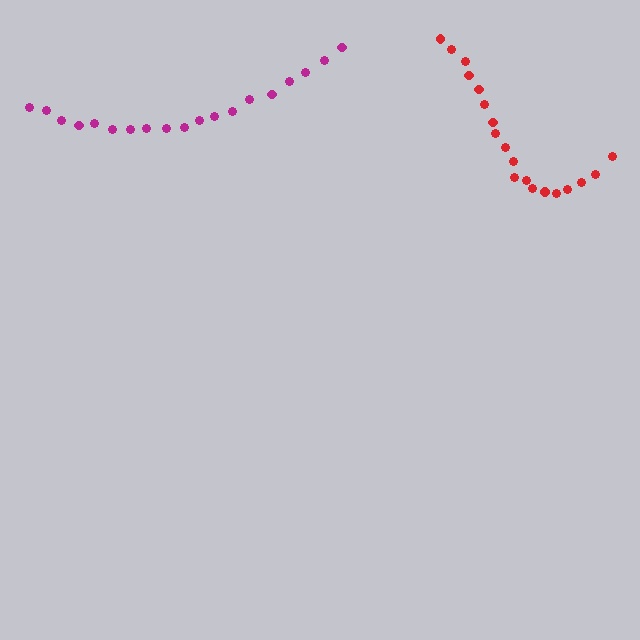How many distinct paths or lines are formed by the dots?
There are 2 distinct paths.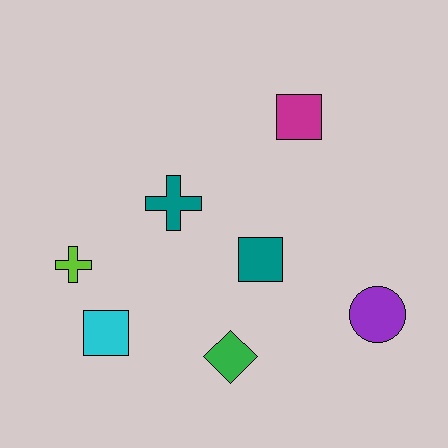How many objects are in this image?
There are 7 objects.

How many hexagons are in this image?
There are no hexagons.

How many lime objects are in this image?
There is 1 lime object.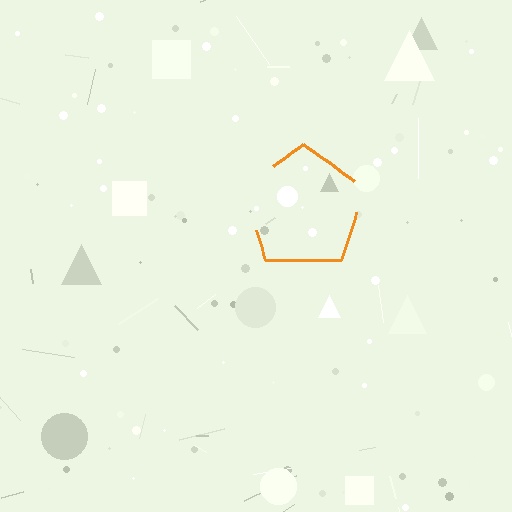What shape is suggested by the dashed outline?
The dashed outline suggests a pentagon.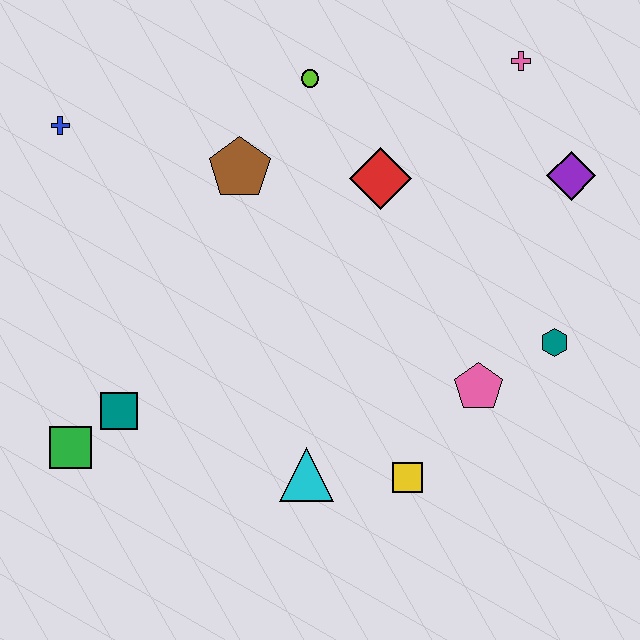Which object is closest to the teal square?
The green square is closest to the teal square.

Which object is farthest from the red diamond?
The green square is farthest from the red diamond.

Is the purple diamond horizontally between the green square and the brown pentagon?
No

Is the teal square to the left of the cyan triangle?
Yes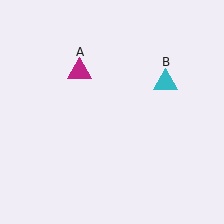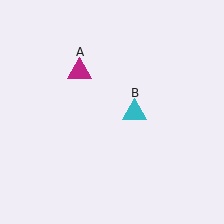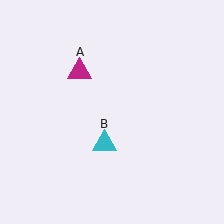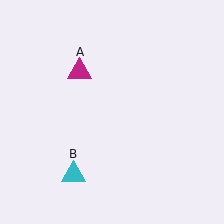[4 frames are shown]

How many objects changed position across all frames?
1 object changed position: cyan triangle (object B).